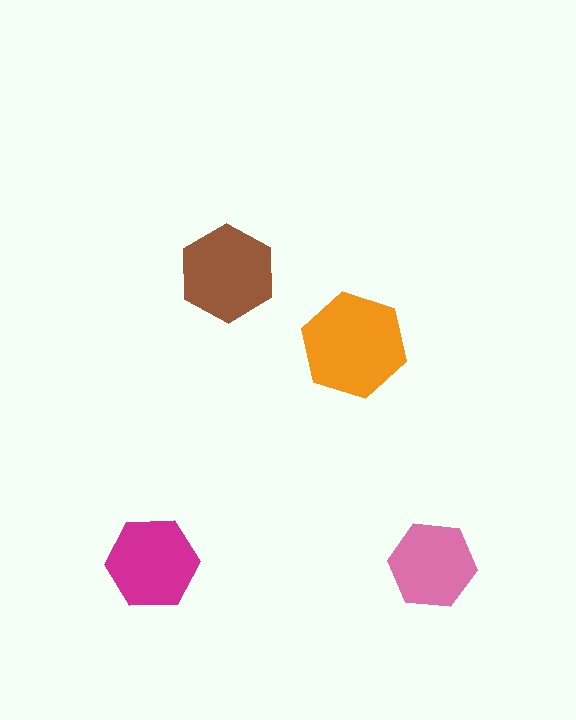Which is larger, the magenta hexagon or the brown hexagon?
The brown one.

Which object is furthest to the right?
The pink hexagon is rightmost.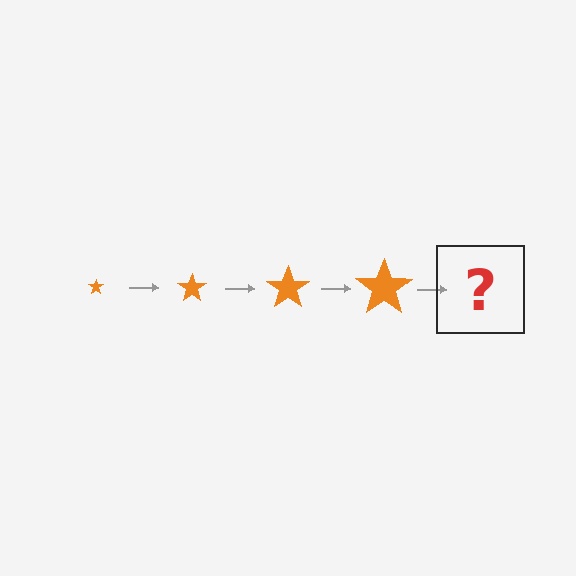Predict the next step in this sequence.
The next step is an orange star, larger than the previous one.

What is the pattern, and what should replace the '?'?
The pattern is that the star gets progressively larger each step. The '?' should be an orange star, larger than the previous one.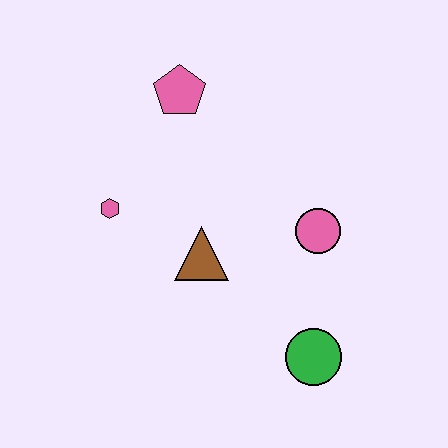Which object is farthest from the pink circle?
The pink hexagon is farthest from the pink circle.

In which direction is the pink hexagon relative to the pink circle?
The pink hexagon is to the left of the pink circle.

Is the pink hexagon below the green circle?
No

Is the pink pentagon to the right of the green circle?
No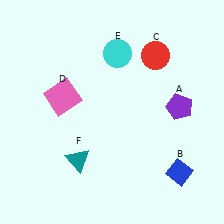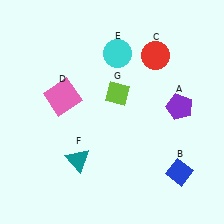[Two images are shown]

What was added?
A lime diamond (G) was added in Image 2.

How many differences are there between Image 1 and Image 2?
There is 1 difference between the two images.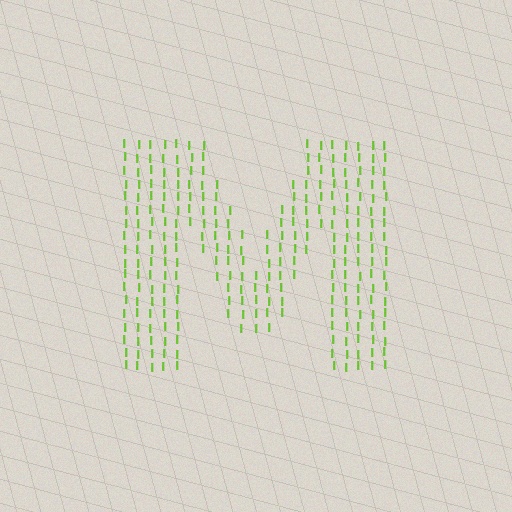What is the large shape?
The large shape is the letter M.